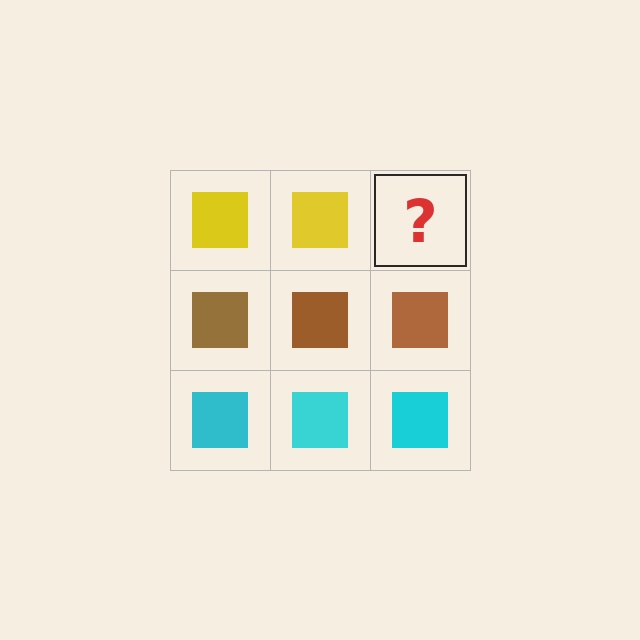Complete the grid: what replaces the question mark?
The question mark should be replaced with a yellow square.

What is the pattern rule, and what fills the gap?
The rule is that each row has a consistent color. The gap should be filled with a yellow square.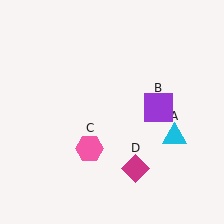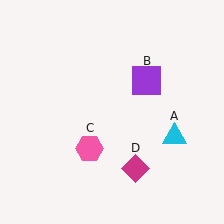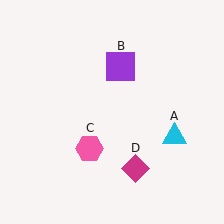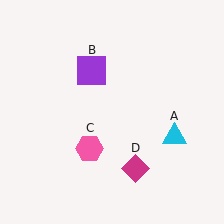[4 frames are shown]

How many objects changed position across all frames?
1 object changed position: purple square (object B).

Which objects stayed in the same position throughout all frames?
Cyan triangle (object A) and pink hexagon (object C) and magenta diamond (object D) remained stationary.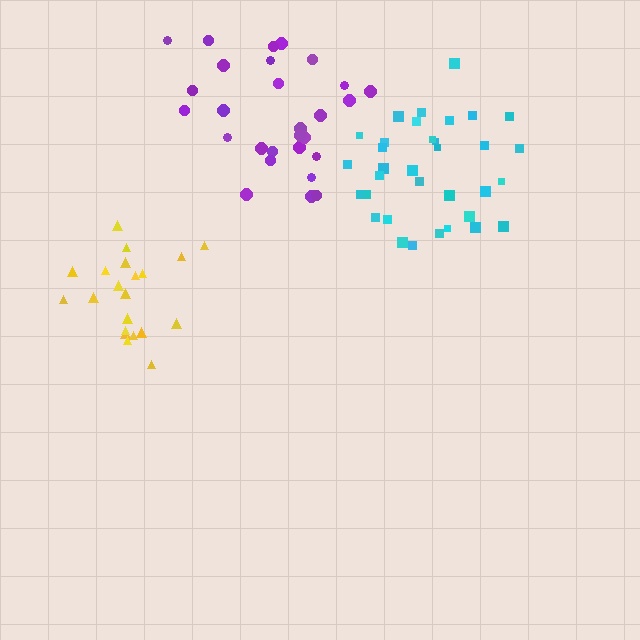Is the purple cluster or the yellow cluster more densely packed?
Yellow.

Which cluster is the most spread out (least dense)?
Purple.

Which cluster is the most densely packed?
Yellow.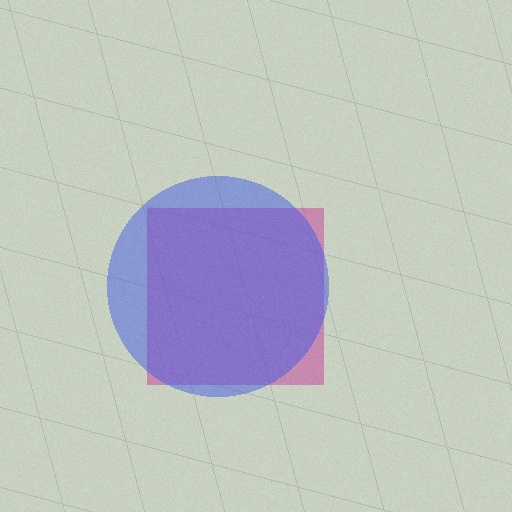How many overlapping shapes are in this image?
There are 2 overlapping shapes in the image.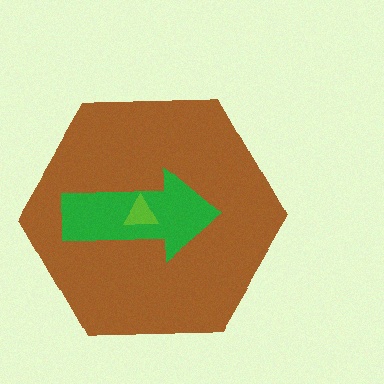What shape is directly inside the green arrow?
The lime triangle.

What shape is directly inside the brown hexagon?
The green arrow.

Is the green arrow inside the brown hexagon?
Yes.